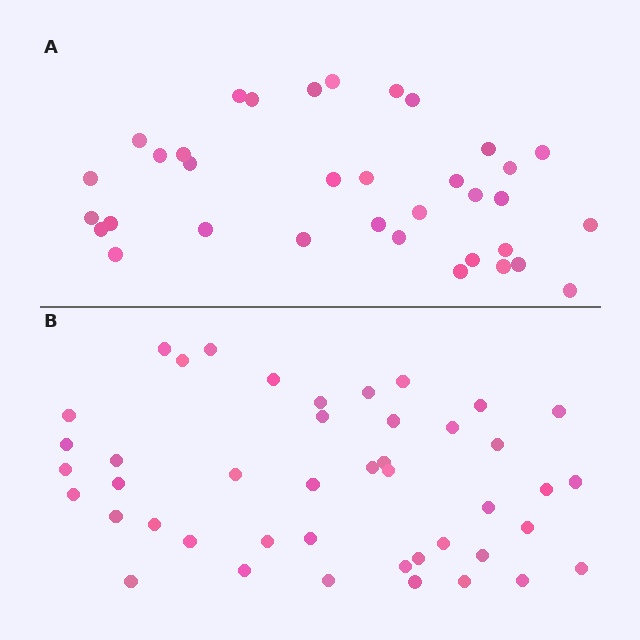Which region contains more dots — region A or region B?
Region B (the bottom region) has more dots.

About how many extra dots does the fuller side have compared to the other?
Region B has roughly 8 or so more dots than region A.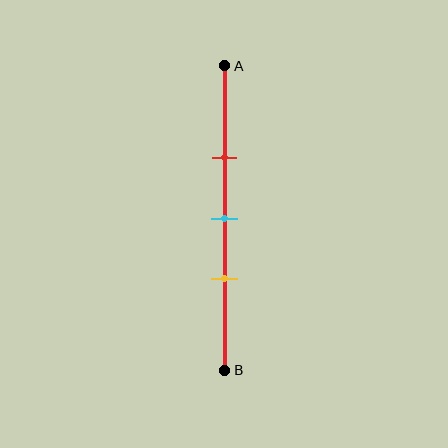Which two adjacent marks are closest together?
The cyan and yellow marks are the closest adjacent pair.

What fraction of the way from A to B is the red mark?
The red mark is approximately 30% (0.3) of the way from A to B.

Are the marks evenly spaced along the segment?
Yes, the marks are approximately evenly spaced.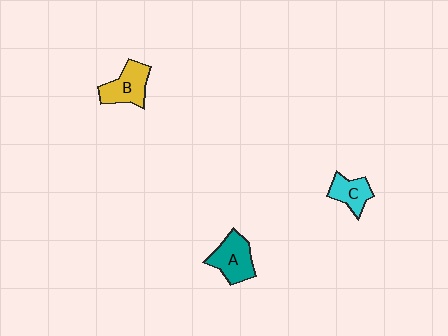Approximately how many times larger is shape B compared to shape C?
Approximately 1.3 times.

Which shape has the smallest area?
Shape C (cyan).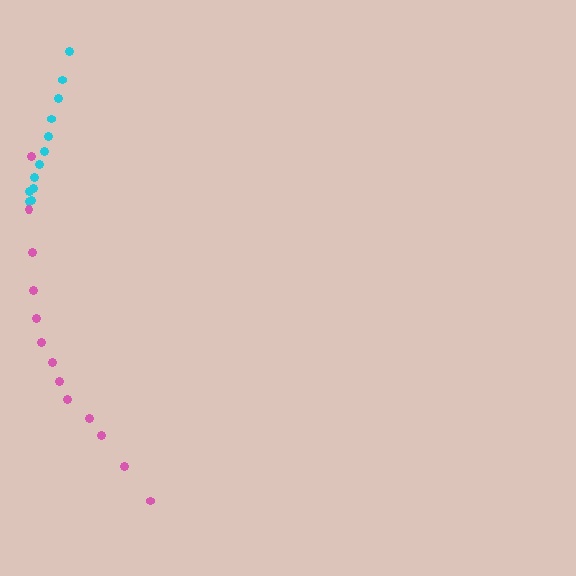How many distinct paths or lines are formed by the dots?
There are 2 distinct paths.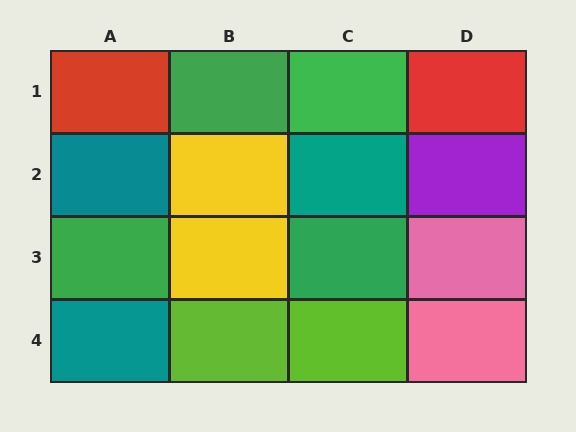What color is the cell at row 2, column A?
Teal.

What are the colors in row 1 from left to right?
Red, green, green, red.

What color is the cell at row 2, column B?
Yellow.